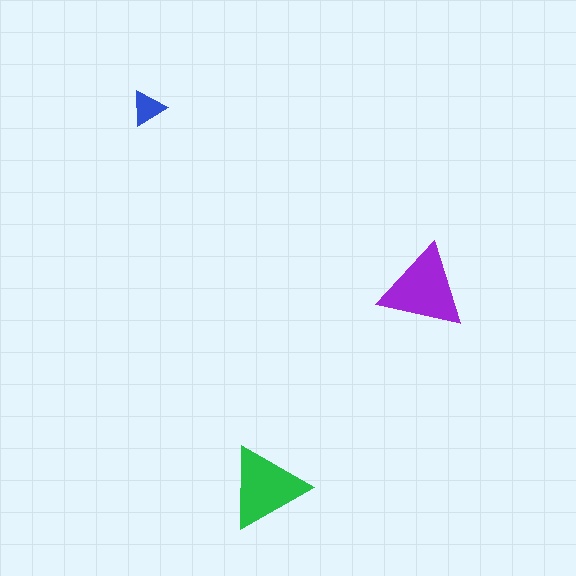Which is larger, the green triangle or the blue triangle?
The green one.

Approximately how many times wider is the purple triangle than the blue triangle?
About 2.5 times wider.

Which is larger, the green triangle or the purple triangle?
The purple one.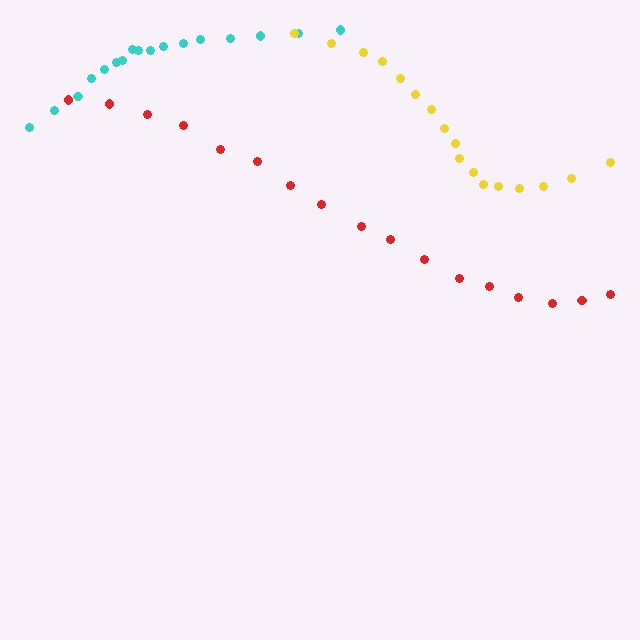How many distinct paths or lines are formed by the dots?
There are 3 distinct paths.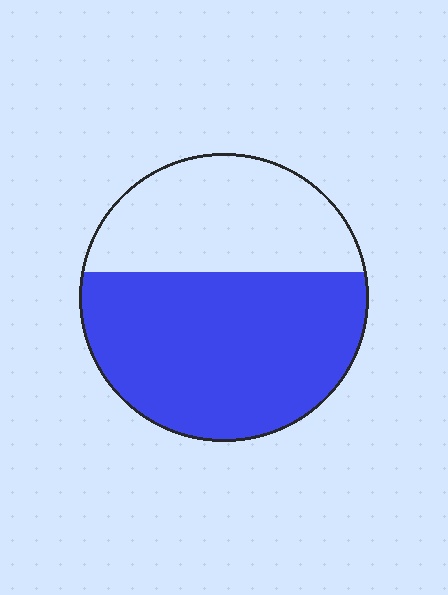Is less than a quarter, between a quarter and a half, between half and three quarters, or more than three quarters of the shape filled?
Between half and three quarters.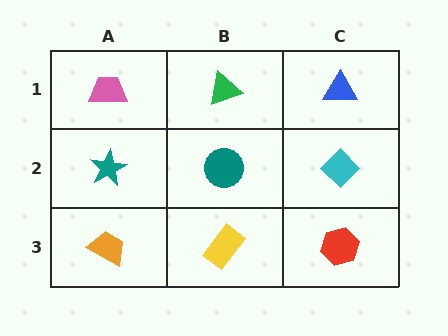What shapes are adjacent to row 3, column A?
A teal star (row 2, column A), a yellow rectangle (row 3, column B).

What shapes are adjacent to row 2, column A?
A pink trapezoid (row 1, column A), an orange trapezoid (row 3, column A), a teal circle (row 2, column B).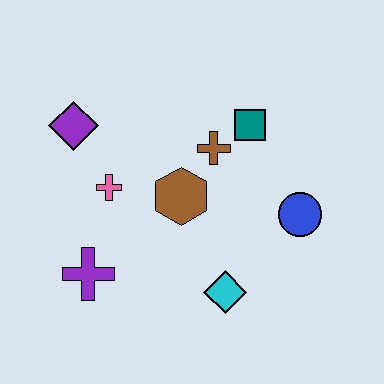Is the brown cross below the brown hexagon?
No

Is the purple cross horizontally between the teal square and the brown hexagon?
No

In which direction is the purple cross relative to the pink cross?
The purple cross is below the pink cross.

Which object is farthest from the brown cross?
The purple cross is farthest from the brown cross.